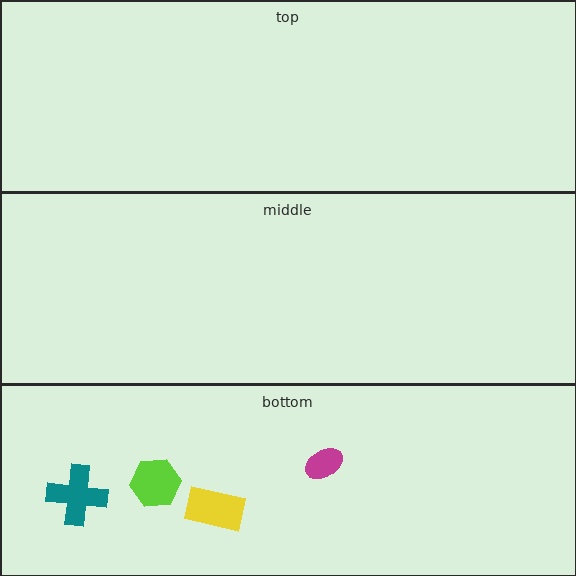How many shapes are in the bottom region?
4.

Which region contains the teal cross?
The bottom region.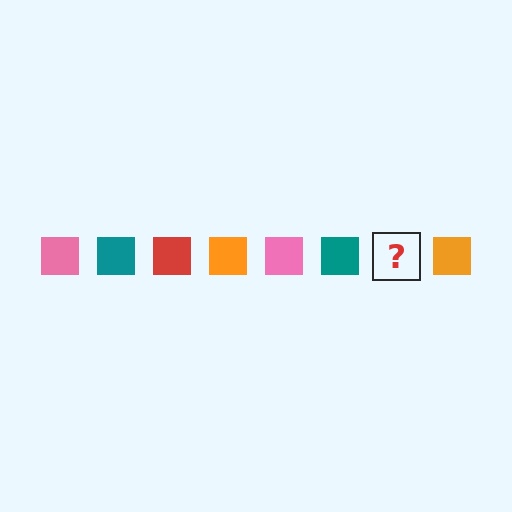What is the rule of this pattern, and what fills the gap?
The rule is that the pattern cycles through pink, teal, red, orange squares. The gap should be filled with a red square.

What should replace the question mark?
The question mark should be replaced with a red square.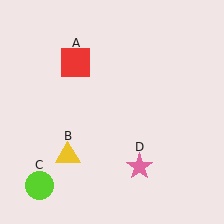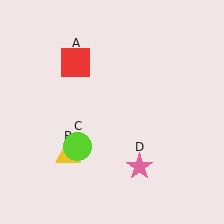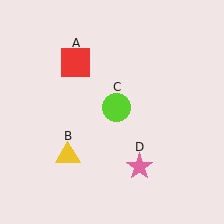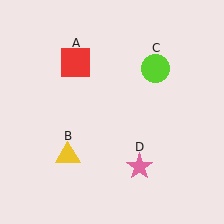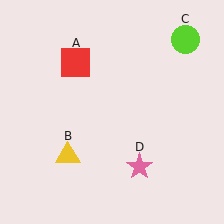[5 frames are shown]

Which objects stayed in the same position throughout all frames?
Red square (object A) and yellow triangle (object B) and pink star (object D) remained stationary.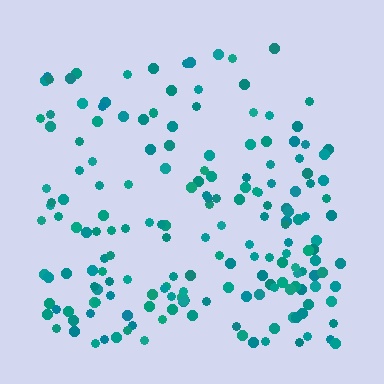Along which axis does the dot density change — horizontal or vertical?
Vertical.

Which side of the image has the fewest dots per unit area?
The top.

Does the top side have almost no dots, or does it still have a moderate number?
Still a moderate number, just noticeably fewer than the bottom.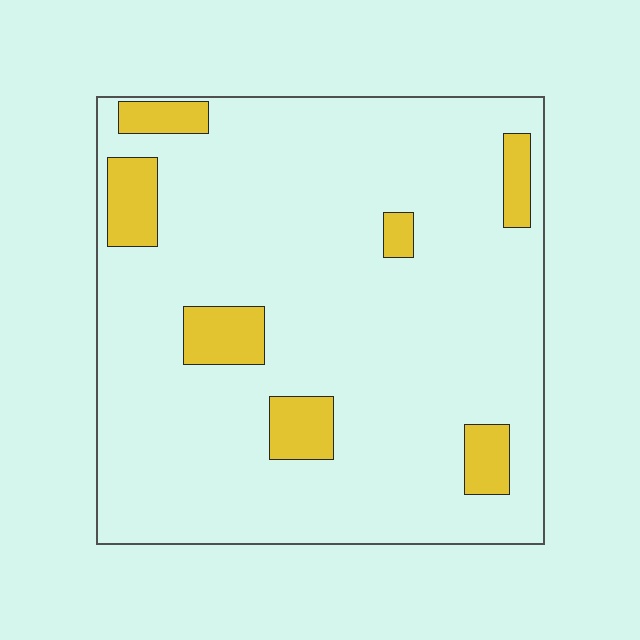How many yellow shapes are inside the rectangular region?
7.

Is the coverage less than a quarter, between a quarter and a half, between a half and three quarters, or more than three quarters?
Less than a quarter.